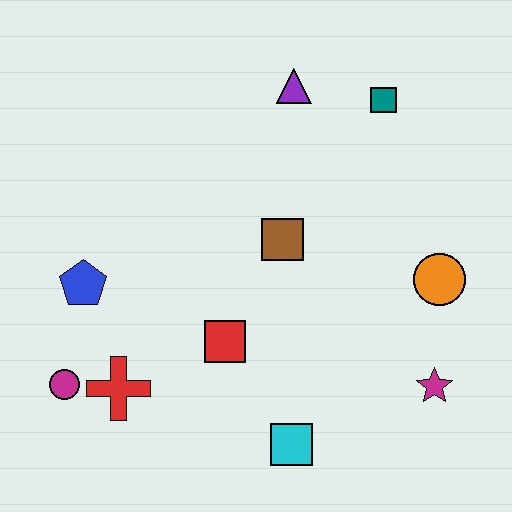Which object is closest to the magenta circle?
The red cross is closest to the magenta circle.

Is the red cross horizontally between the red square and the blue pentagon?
Yes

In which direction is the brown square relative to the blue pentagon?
The brown square is to the right of the blue pentagon.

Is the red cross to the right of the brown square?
No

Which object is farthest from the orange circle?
The magenta circle is farthest from the orange circle.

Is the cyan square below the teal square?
Yes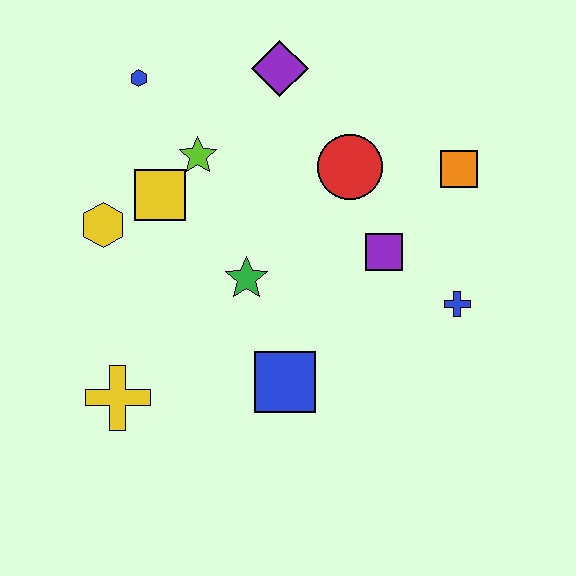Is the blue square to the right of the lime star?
Yes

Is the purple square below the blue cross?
No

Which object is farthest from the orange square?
The yellow cross is farthest from the orange square.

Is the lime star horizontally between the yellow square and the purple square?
Yes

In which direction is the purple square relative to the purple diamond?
The purple square is below the purple diamond.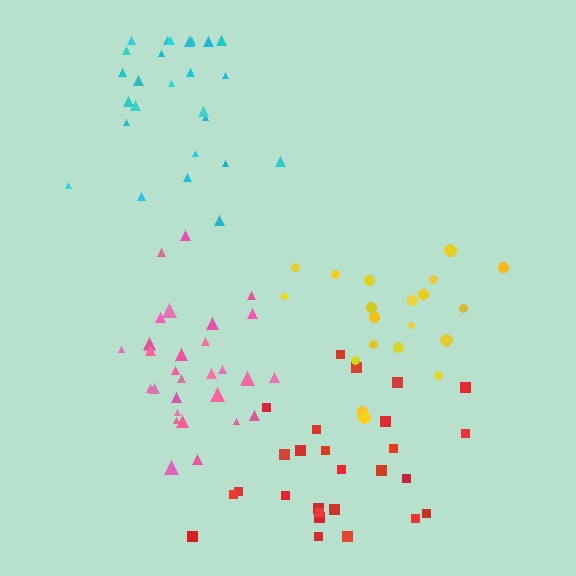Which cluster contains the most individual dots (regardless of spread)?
Pink (30).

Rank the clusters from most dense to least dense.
pink, cyan, yellow, red.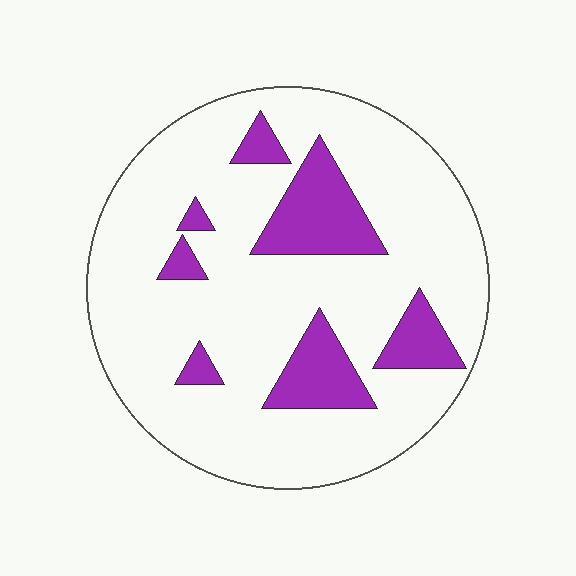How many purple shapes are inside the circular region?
7.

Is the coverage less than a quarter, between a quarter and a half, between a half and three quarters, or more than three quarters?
Less than a quarter.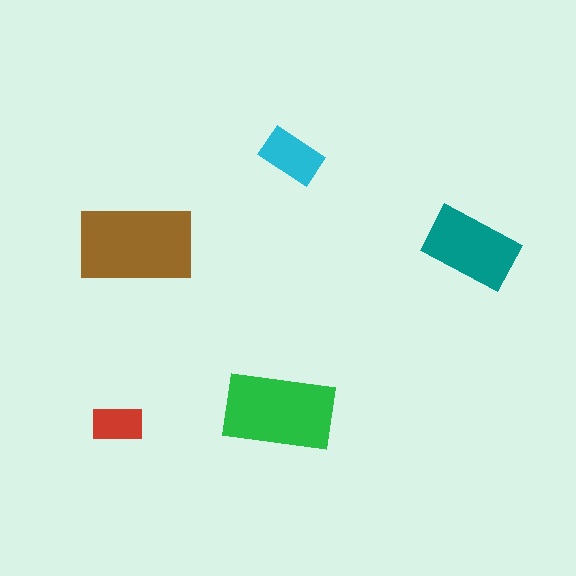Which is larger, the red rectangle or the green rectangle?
The green one.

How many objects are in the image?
There are 5 objects in the image.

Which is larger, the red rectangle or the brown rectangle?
The brown one.